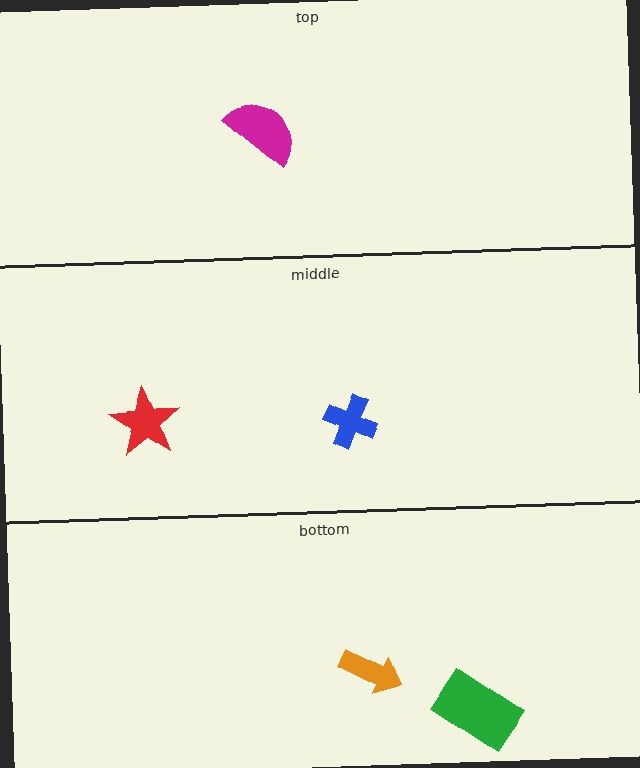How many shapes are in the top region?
1.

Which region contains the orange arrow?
The bottom region.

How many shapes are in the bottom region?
2.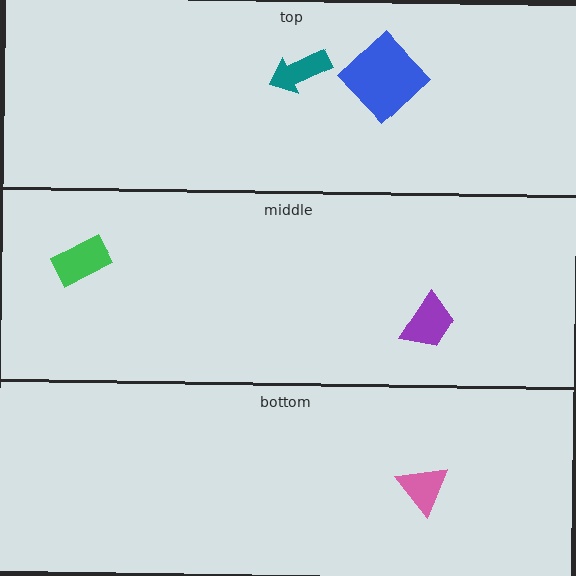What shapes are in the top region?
The blue diamond, the teal arrow.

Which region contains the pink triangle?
The bottom region.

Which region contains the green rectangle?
The middle region.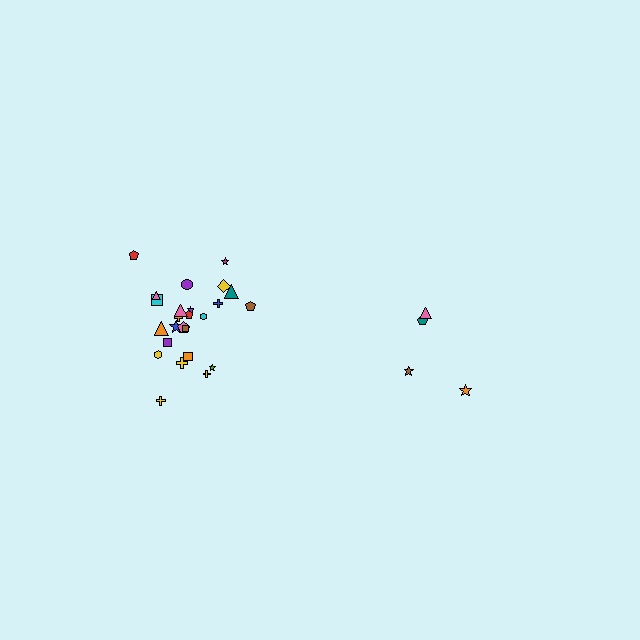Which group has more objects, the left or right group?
The left group.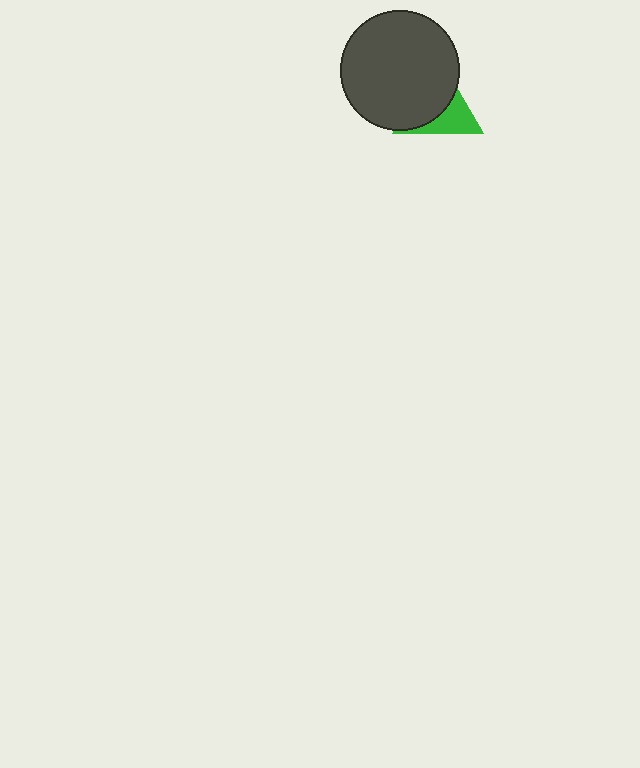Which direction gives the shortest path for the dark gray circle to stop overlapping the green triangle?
Moving toward the upper-left gives the shortest separation.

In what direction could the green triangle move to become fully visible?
The green triangle could move toward the lower-right. That would shift it out from behind the dark gray circle entirely.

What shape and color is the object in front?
The object in front is a dark gray circle.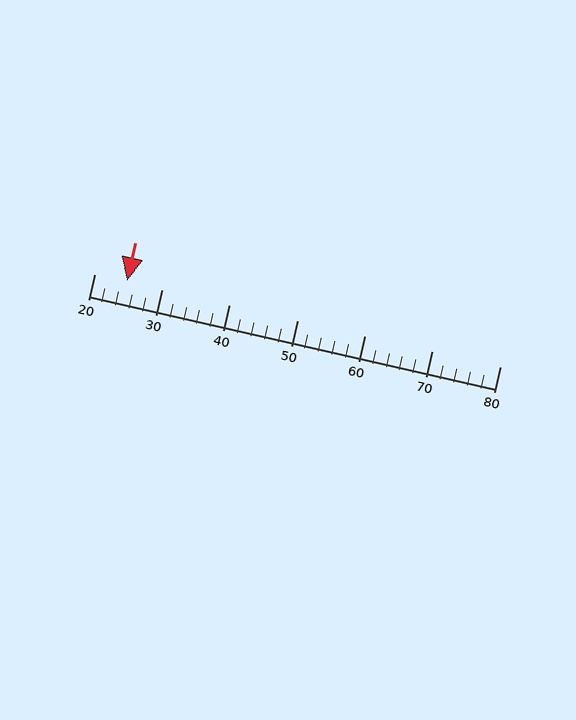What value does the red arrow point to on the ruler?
The red arrow points to approximately 25.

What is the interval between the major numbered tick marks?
The major tick marks are spaced 10 units apart.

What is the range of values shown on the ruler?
The ruler shows values from 20 to 80.